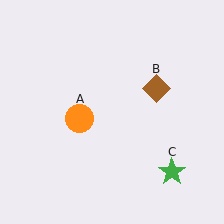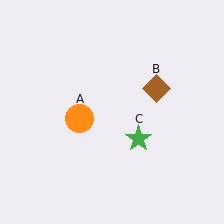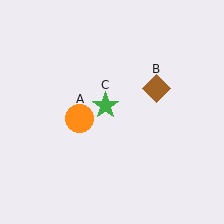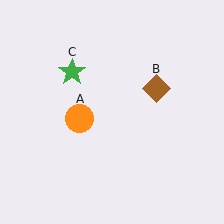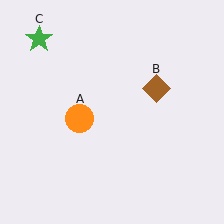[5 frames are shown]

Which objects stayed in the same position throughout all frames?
Orange circle (object A) and brown diamond (object B) remained stationary.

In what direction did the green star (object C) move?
The green star (object C) moved up and to the left.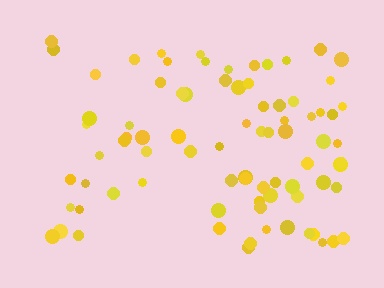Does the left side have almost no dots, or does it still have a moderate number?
Still a moderate number, just noticeably fewer than the right.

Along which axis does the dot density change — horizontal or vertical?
Horizontal.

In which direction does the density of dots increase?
From left to right, with the right side densest.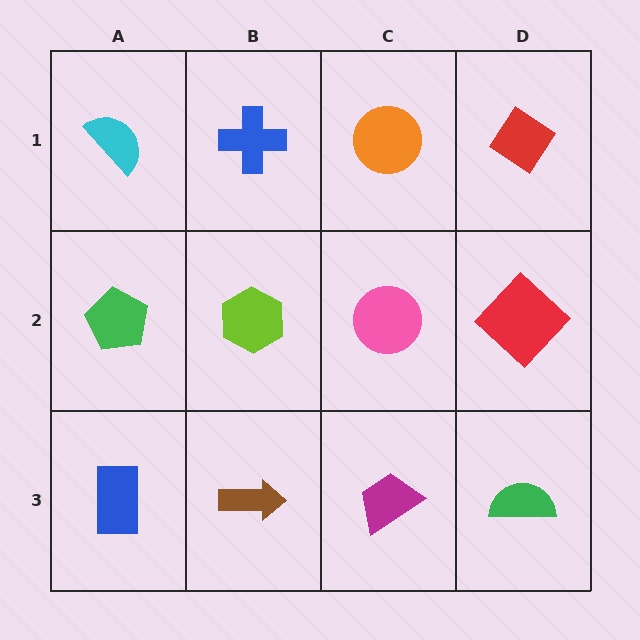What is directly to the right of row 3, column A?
A brown arrow.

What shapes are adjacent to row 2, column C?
An orange circle (row 1, column C), a magenta trapezoid (row 3, column C), a lime hexagon (row 2, column B), a red diamond (row 2, column D).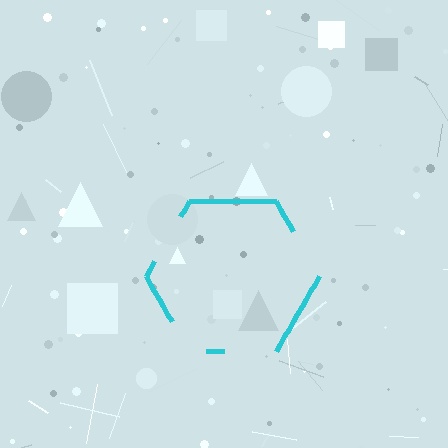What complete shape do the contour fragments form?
The contour fragments form a hexagon.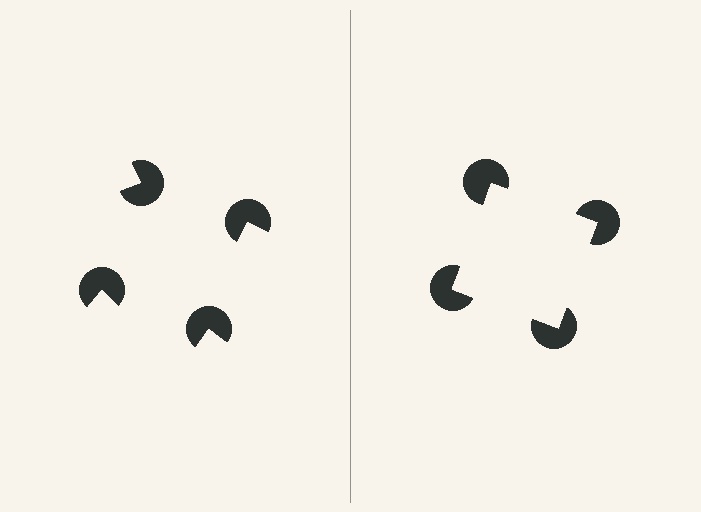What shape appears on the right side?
An illusory square.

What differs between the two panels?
The pac-man discs are positioned identically on both sides; only the wedge orientations differ. On the right they align to a square; on the left they are misaligned.